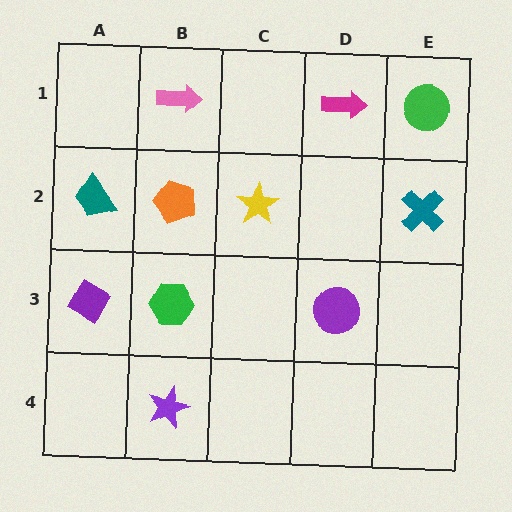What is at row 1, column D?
A magenta arrow.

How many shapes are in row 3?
3 shapes.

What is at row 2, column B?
An orange pentagon.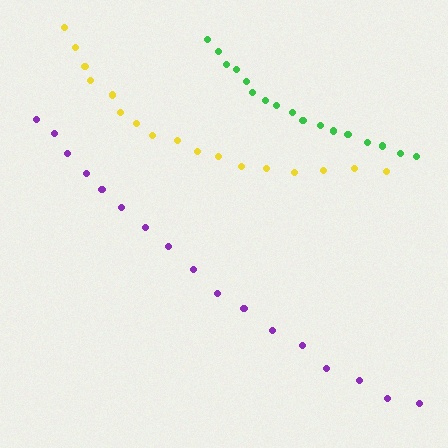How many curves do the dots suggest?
There are 3 distinct paths.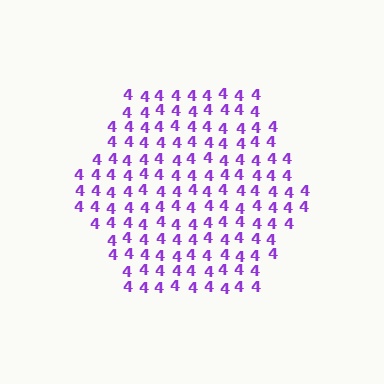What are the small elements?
The small elements are digit 4's.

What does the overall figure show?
The overall figure shows a hexagon.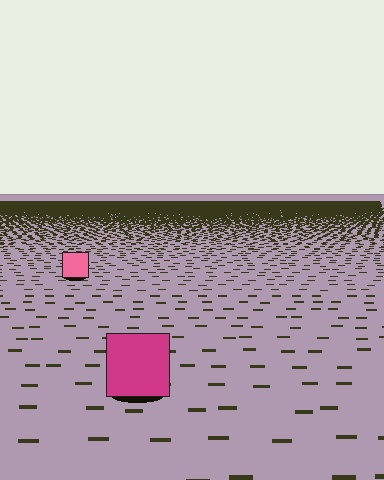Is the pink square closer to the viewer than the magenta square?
No. The magenta square is closer — you can tell from the texture gradient: the ground texture is coarser near it.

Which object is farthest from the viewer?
The pink square is farthest from the viewer. It appears smaller and the ground texture around it is denser.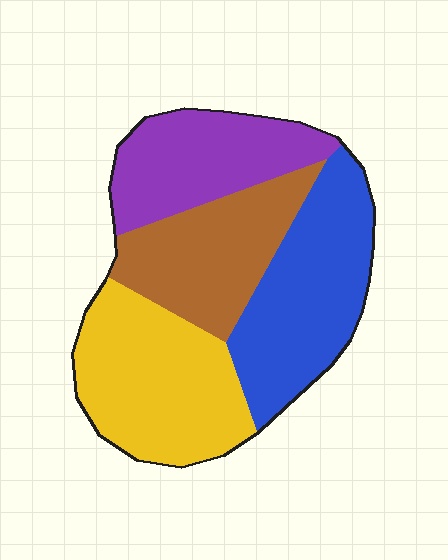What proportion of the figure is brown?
Brown takes up about one fifth (1/5) of the figure.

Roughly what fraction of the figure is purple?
Purple takes up about one fifth (1/5) of the figure.